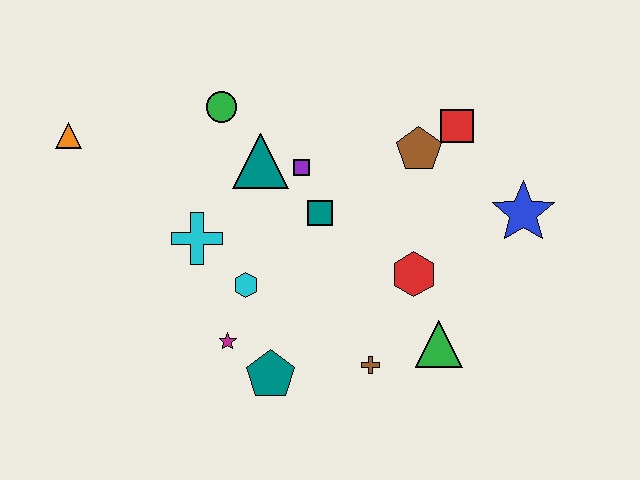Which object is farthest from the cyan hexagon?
The blue star is farthest from the cyan hexagon.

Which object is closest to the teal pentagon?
The magenta star is closest to the teal pentagon.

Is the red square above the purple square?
Yes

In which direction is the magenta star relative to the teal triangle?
The magenta star is below the teal triangle.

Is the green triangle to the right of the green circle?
Yes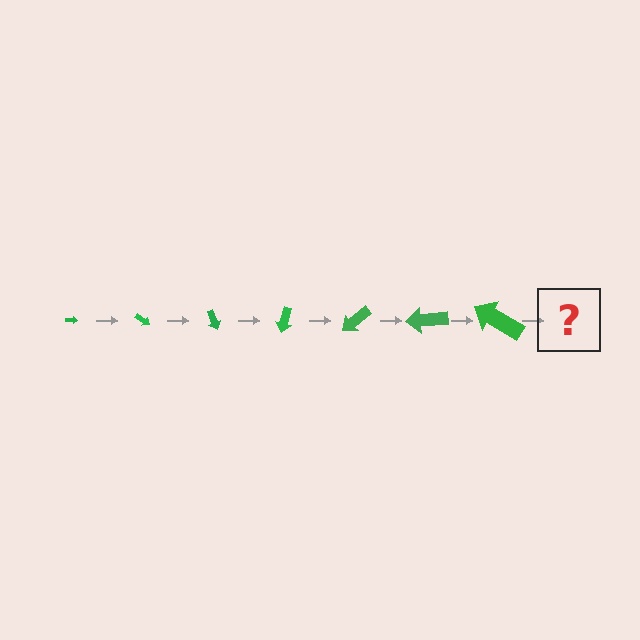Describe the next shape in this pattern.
It should be an arrow, larger than the previous one and rotated 245 degrees from the start.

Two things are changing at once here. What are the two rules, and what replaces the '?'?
The two rules are that the arrow grows larger each step and it rotates 35 degrees each step. The '?' should be an arrow, larger than the previous one and rotated 245 degrees from the start.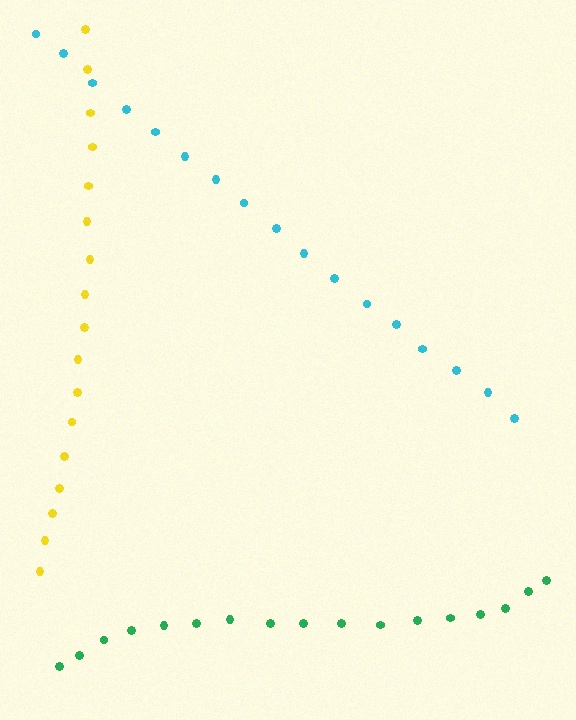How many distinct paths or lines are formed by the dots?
There are 3 distinct paths.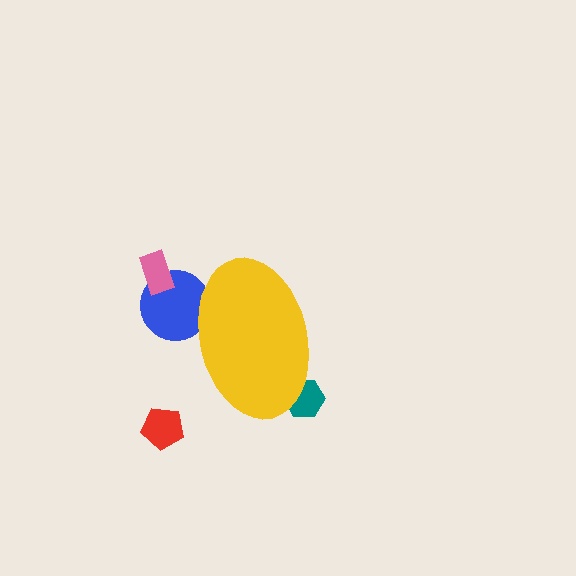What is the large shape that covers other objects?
A yellow ellipse.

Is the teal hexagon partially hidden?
Yes, the teal hexagon is partially hidden behind the yellow ellipse.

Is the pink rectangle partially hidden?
No, the pink rectangle is fully visible.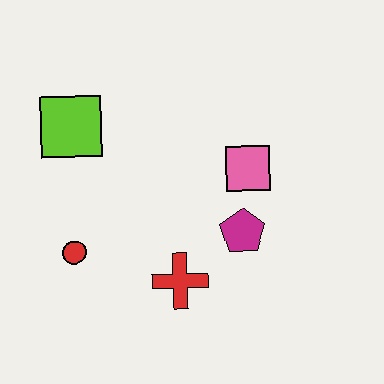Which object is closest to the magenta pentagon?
The pink square is closest to the magenta pentagon.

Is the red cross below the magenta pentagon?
Yes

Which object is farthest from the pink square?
The red circle is farthest from the pink square.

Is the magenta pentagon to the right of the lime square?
Yes